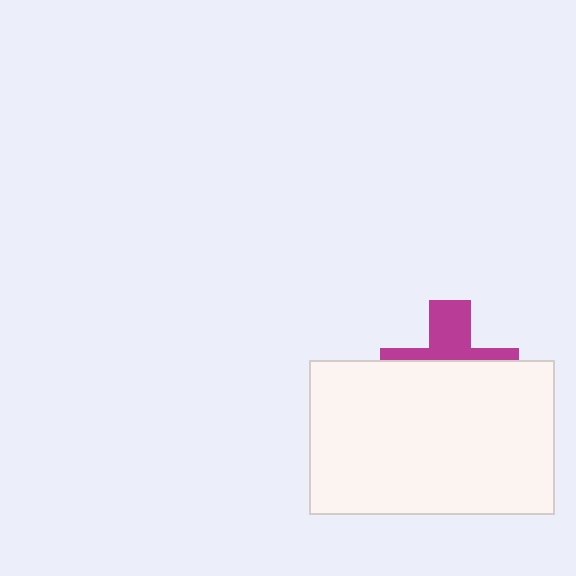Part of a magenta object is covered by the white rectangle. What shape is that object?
It is a cross.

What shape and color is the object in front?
The object in front is a white rectangle.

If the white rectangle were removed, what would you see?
You would see the complete magenta cross.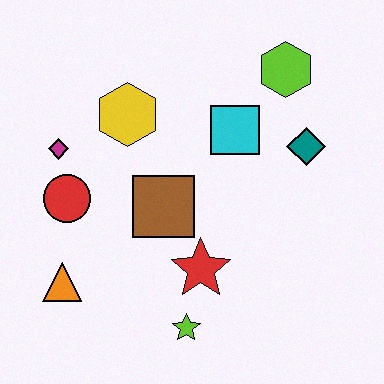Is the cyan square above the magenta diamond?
Yes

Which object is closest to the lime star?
The red star is closest to the lime star.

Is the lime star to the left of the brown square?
No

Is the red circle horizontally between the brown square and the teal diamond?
No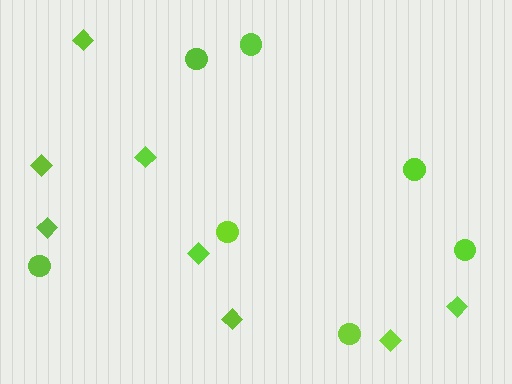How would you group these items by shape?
There are 2 groups: one group of circles (7) and one group of diamonds (8).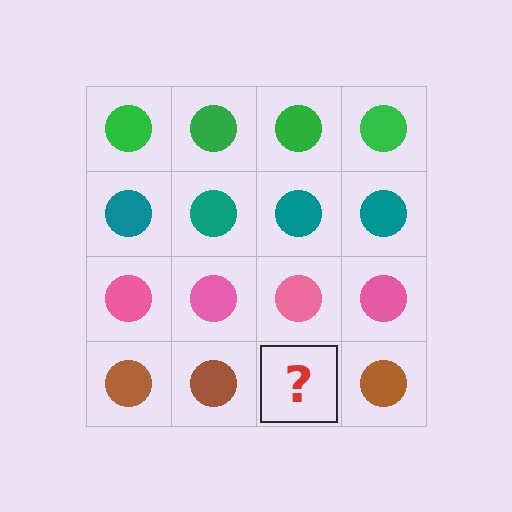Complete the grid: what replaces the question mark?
The question mark should be replaced with a brown circle.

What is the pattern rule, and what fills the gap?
The rule is that each row has a consistent color. The gap should be filled with a brown circle.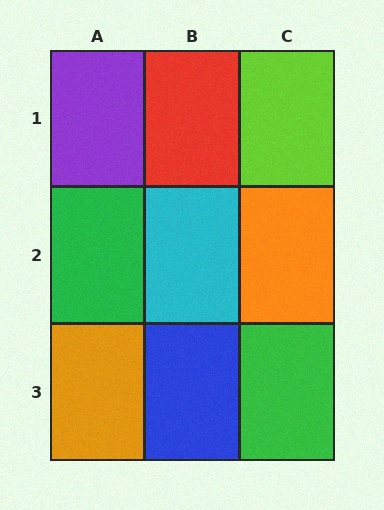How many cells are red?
1 cell is red.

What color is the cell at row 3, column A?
Orange.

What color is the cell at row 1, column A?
Purple.